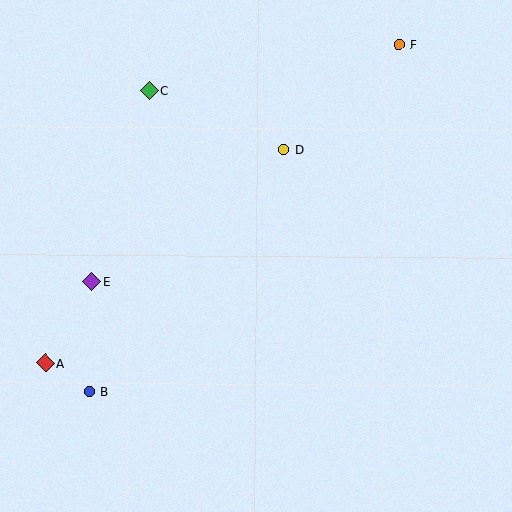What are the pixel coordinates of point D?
Point D is at (283, 150).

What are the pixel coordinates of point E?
Point E is at (92, 282).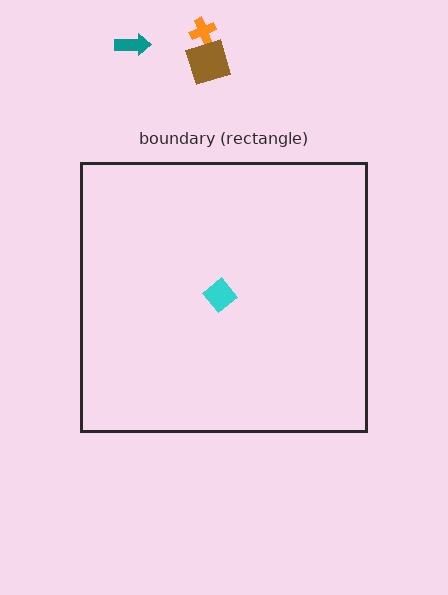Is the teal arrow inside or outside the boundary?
Outside.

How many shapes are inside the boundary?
1 inside, 3 outside.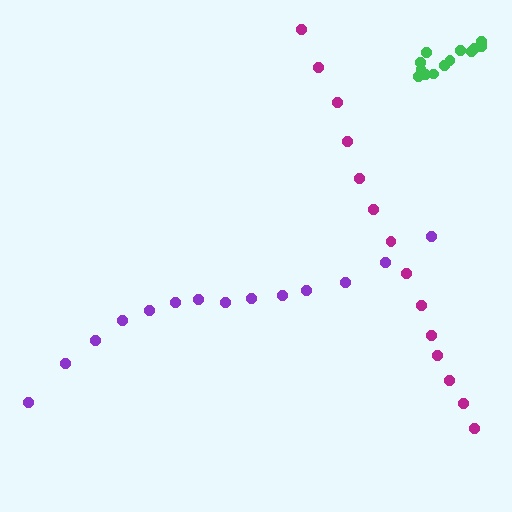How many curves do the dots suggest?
There are 3 distinct paths.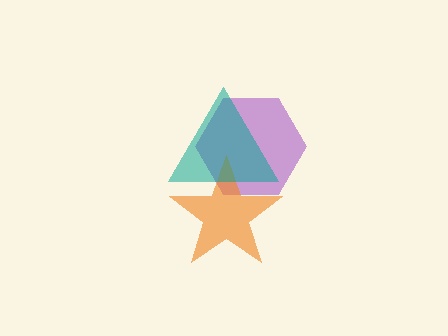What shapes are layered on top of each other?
The layered shapes are: a purple hexagon, an orange star, a teal triangle.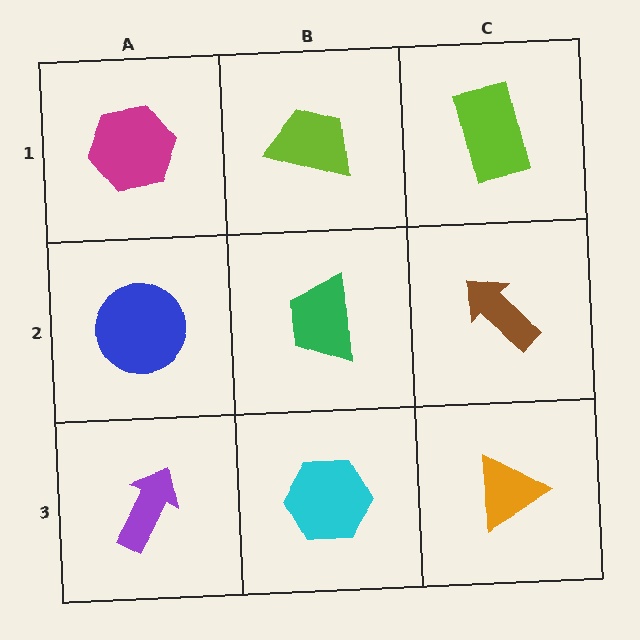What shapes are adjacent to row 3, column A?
A blue circle (row 2, column A), a cyan hexagon (row 3, column B).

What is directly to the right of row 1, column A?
A lime trapezoid.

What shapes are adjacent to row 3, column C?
A brown arrow (row 2, column C), a cyan hexagon (row 3, column B).